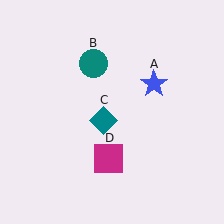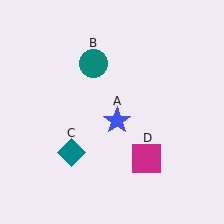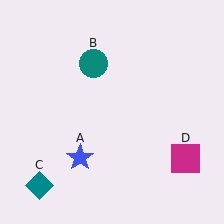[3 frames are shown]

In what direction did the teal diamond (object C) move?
The teal diamond (object C) moved down and to the left.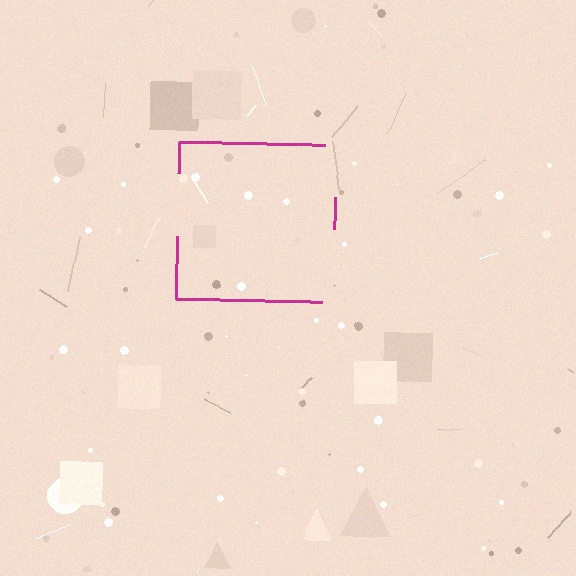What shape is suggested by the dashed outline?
The dashed outline suggests a square.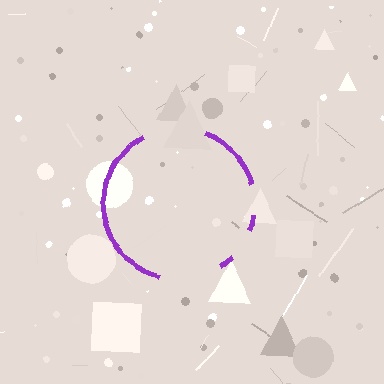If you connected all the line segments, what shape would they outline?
They would outline a circle.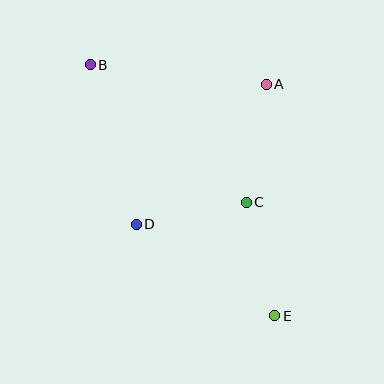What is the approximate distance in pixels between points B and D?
The distance between B and D is approximately 166 pixels.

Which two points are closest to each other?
Points C and D are closest to each other.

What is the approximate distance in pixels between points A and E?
The distance between A and E is approximately 231 pixels.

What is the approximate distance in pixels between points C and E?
The distance between C and E is approximately 117 pixels.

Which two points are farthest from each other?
Points B and E are farthest from each other.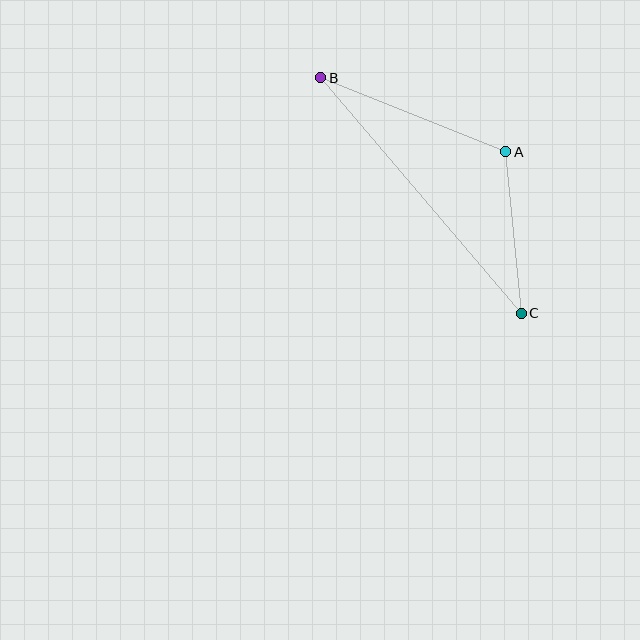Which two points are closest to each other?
Points A and C are closest to each other.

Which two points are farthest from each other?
Points B and C are farthest from each other.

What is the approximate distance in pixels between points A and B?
The distance between A and B is approximately 199 pixels.